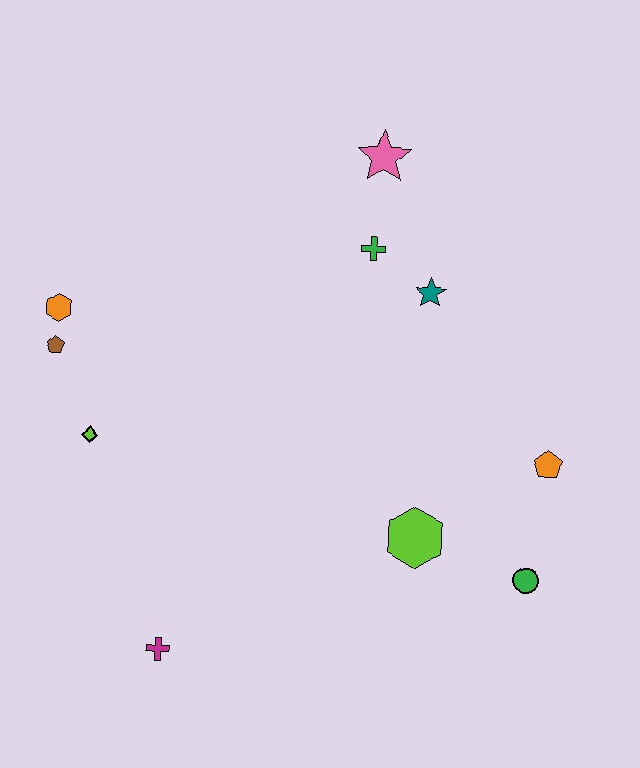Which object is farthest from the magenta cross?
The pink star is farthest from the magenta cross.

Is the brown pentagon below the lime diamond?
No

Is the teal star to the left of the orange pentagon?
Yes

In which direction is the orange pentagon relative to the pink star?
The orange pentagon is below the pink star.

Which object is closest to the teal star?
The green cross is closest to the teal star.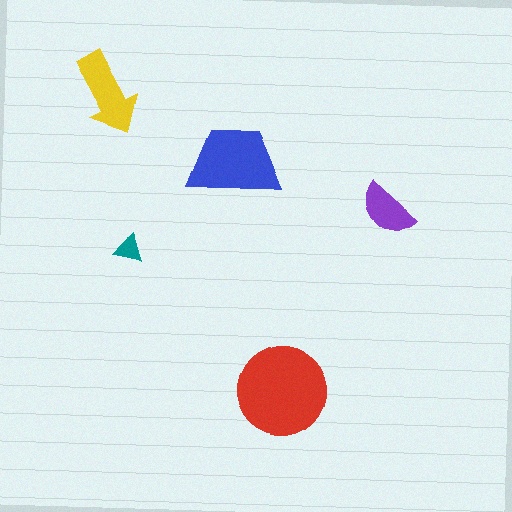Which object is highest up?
The yellow arrow is topmost.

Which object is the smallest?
The teal triangle.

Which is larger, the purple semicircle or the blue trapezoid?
The blue trapezoid.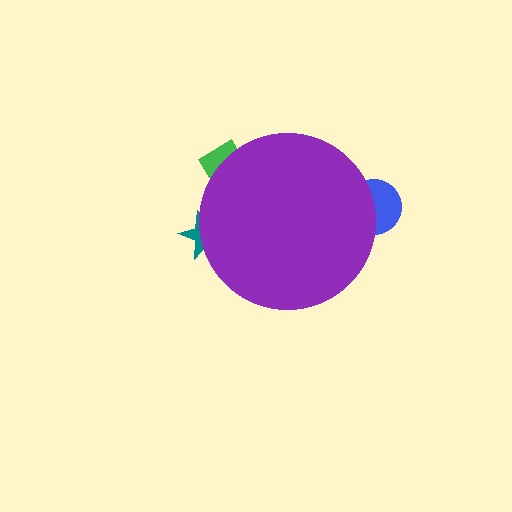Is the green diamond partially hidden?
Yes, the green diamond is partially hidden behind the purple circle.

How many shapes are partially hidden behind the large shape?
3 shapes are partially hidden.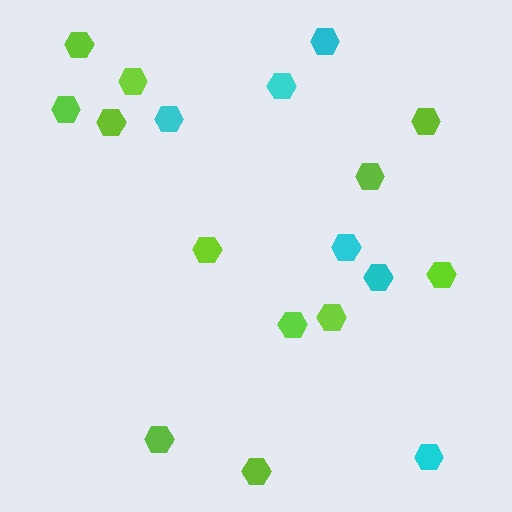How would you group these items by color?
There are 2 groups: one group of lime hexagons (12) and one group of cyan hexagons (6).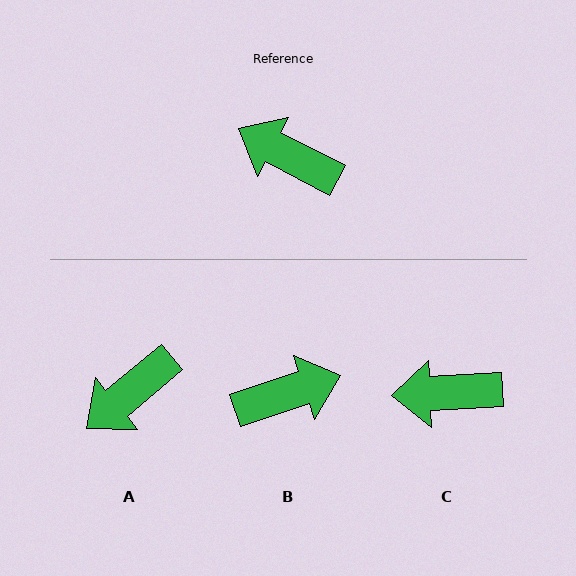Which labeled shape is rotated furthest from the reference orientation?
B, about 134 degrees away.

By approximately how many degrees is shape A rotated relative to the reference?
Approximately 68 degrees counter-clockwise.